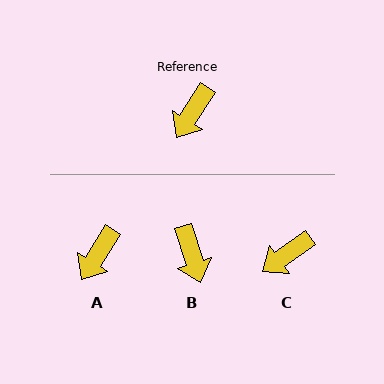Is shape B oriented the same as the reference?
No, it is off by about 49 degrees.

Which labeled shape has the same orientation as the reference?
A.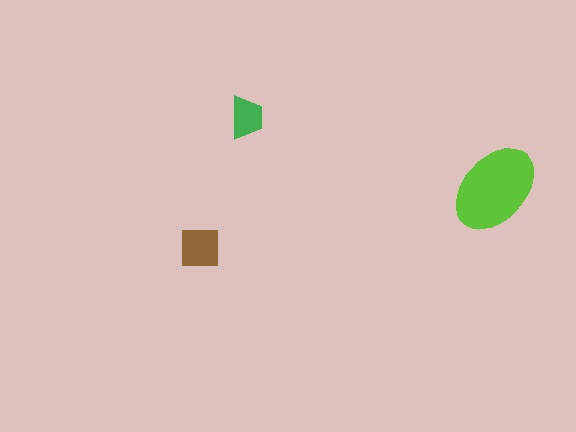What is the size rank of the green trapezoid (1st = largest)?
3rd.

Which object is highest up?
The green trapezoid is topmost.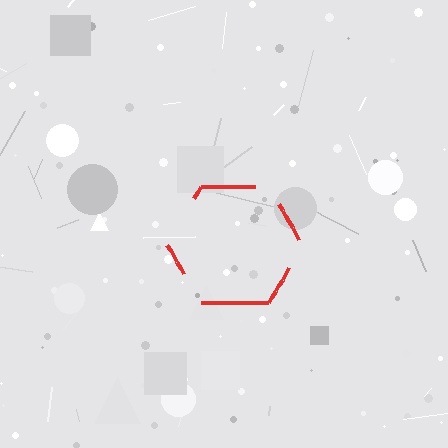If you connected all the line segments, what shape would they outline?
They would outline a hexagon.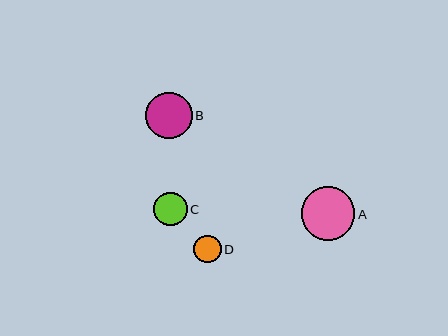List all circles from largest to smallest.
From largest to smallest: A, B, C, D.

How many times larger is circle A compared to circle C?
Circle A is approximately 1.6 times the size of circle C.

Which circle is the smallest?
Circle D is the smallest with a size of approximately 28 pixels.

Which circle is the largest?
Circle A is the largest with a size of approximately 54 pixels.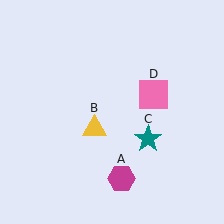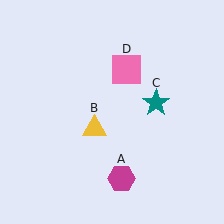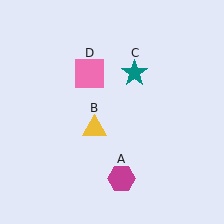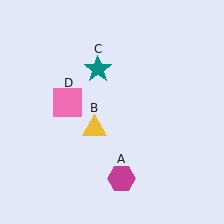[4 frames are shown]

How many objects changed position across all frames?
2 objects changed position: teal star (object C), pink square (object D).